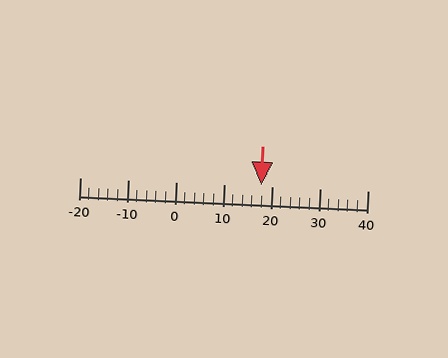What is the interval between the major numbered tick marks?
The major tick marks are spaced 10 units apart.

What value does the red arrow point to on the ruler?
The red arrow points to approximately 18.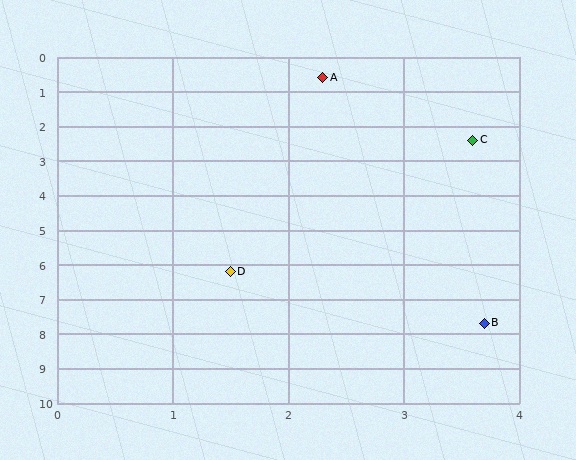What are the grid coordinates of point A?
Point A is at approximately (2.3, 0.6).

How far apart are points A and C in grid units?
Points A and C are about 2.2 grid units apart.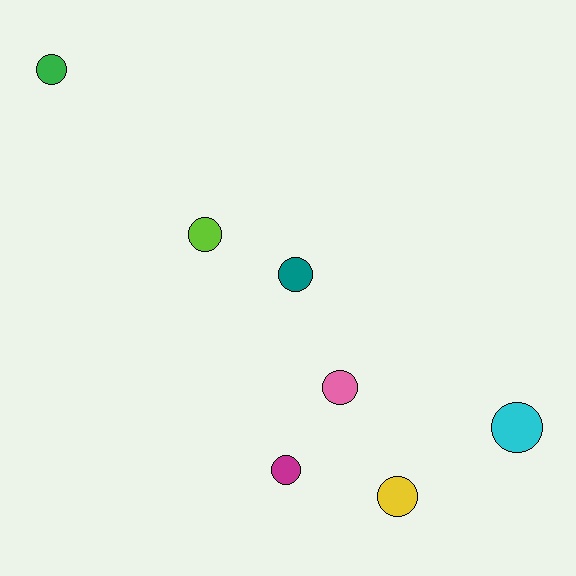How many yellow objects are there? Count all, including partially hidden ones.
There is 1 yellow object.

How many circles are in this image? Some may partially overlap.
There are 7 circles.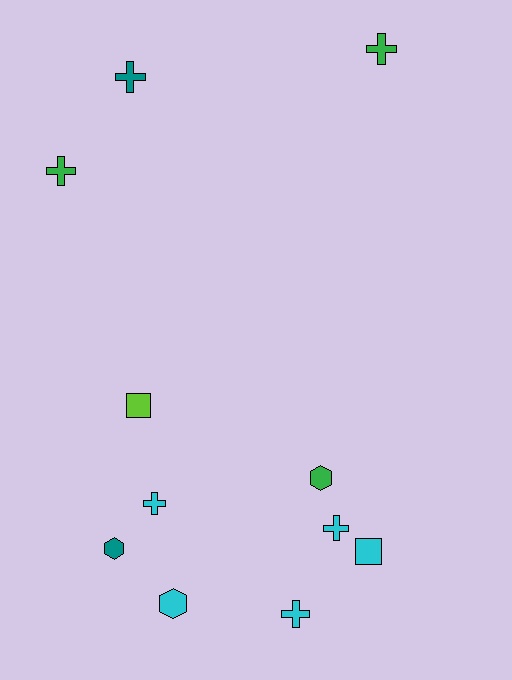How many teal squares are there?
There are no teal squares.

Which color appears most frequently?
Cyan, with 5 objects.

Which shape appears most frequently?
Cross, with 6 objects.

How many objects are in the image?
There are 11 objects.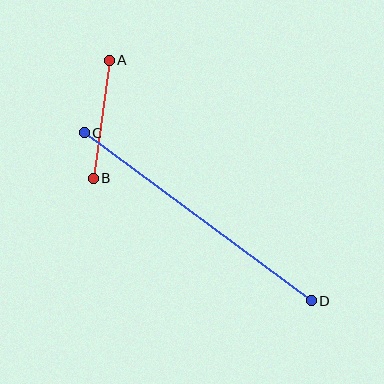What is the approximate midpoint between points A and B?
The midpoint is at approximately (101, 119) pixels.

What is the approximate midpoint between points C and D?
The midpoint is at approximately (198, 217) pixels.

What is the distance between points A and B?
The distance is approximately 119 pixels.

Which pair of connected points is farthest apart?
Points C and D are farthest apart.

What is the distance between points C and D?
The distance is approximately 282 pixels.